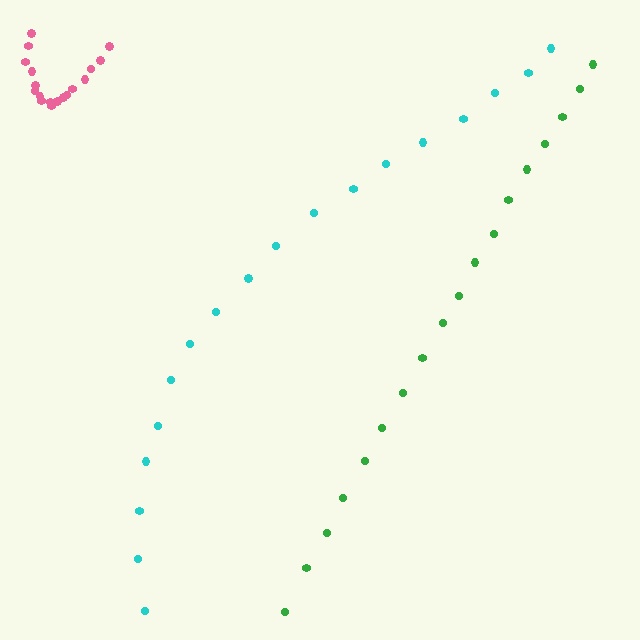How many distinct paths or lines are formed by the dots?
There are 3 distinct paths.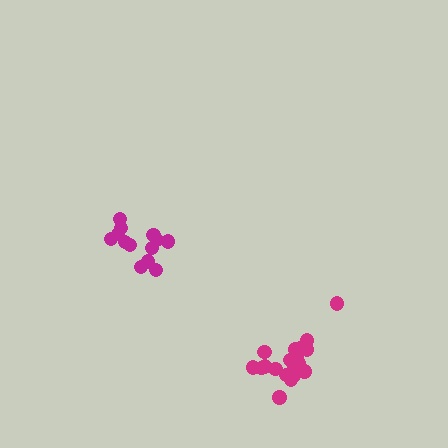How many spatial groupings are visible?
There are 2 spatial groupings.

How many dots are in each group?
Group 1: 13 dots, Group 2: 19 dots (32 total).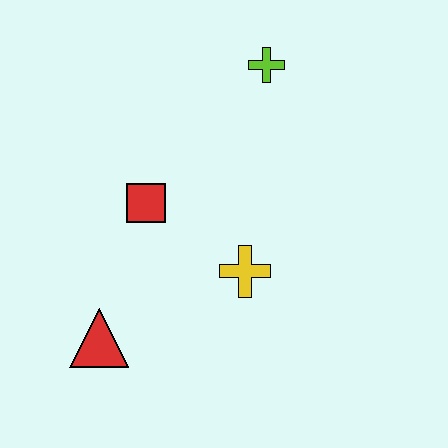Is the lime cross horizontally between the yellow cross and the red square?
No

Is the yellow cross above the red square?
No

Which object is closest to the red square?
The yellow cross is closest to the red square.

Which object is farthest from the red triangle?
The lime cross is farthest from the red triangle.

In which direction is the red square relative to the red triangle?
The red square is above the red triangle.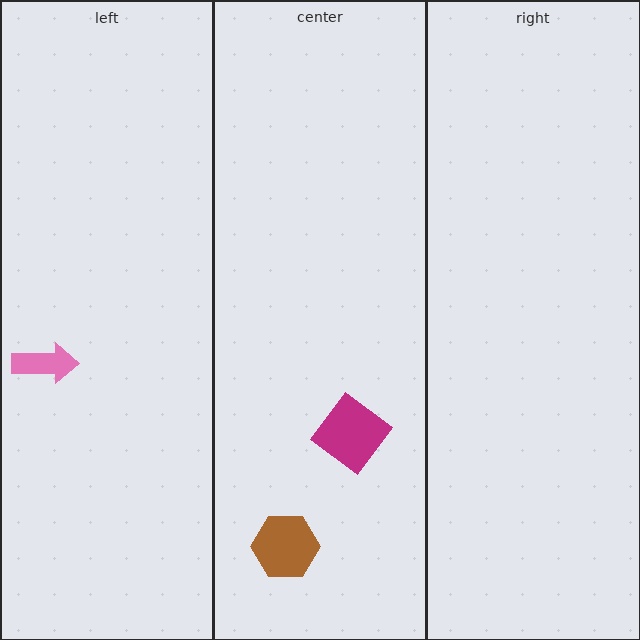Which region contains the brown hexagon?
The center region.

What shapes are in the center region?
The magenta diamond, the brown hexagon.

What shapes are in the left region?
The pink arrow.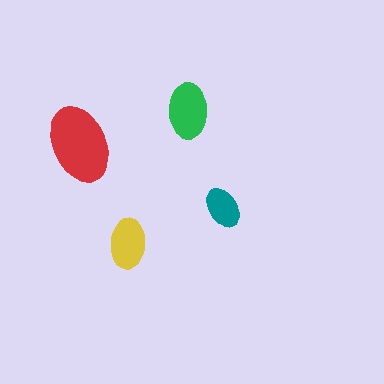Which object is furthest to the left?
The red ellipse is leftmost.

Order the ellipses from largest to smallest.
the red one, the green one, the yellow one, the teal one.